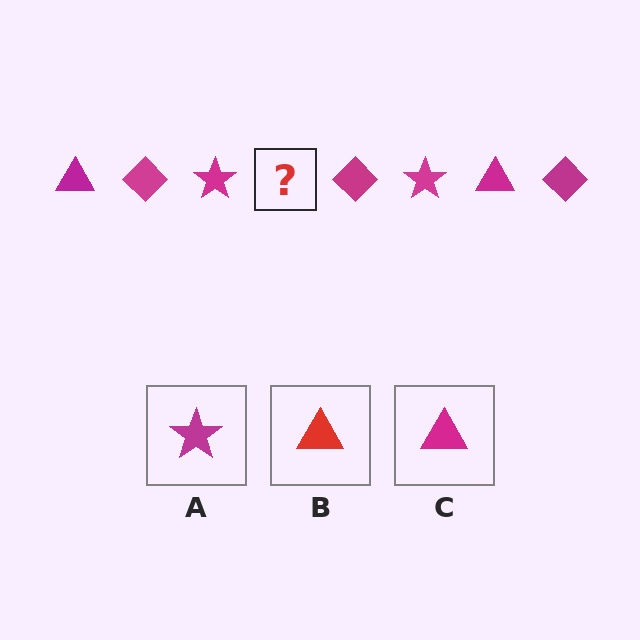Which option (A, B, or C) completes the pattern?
C.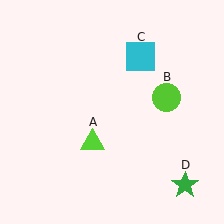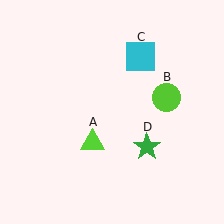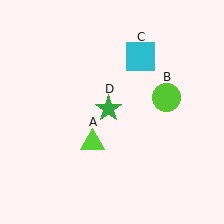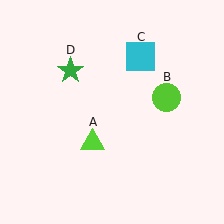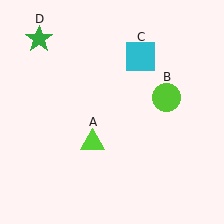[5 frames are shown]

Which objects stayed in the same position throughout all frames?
Lime triangle (object A) and lime circle (object B) and cyan square (object C) remained stationary.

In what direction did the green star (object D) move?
The green star (object D) moved up and to the left.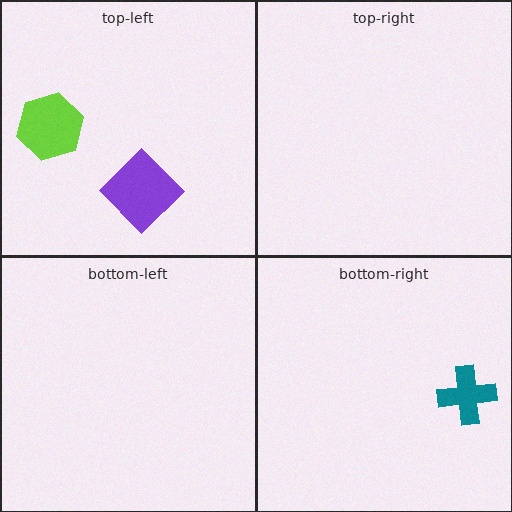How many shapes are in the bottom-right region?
1.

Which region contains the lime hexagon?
The top-left region.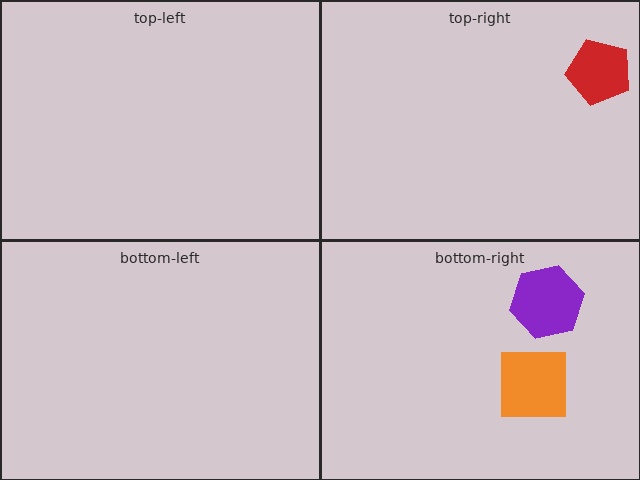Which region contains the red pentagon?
The top-right region.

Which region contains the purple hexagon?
The bottom-right region.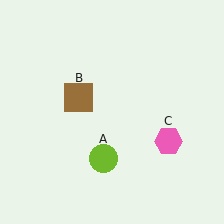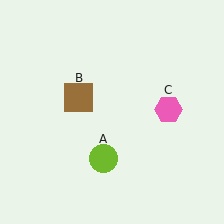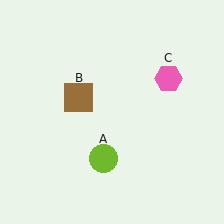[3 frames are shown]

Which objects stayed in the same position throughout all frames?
Lime circle (object A) and brown square (object B) remained stationary.